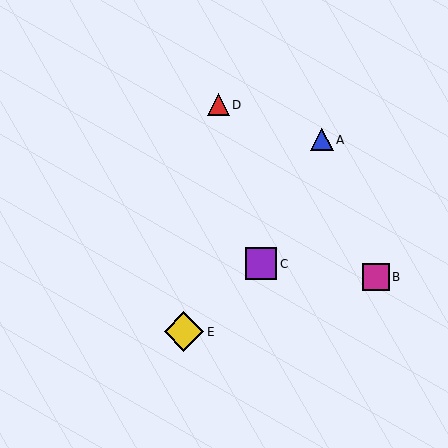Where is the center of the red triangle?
The center of the red triangle is at (218, 105).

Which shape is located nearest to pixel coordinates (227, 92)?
The red triangle (labeled D) at (218, 105) is nearest to that location.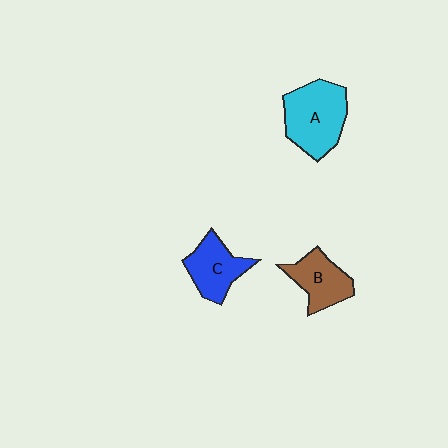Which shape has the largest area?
Shape A (cyan).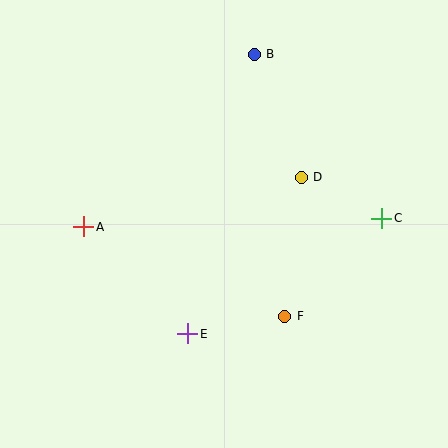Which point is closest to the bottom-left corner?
Point E is closest to the bottom-left corner.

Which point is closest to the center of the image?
Point D at (301, 177) is closest to the center.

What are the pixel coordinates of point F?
Point F is at (284, 316).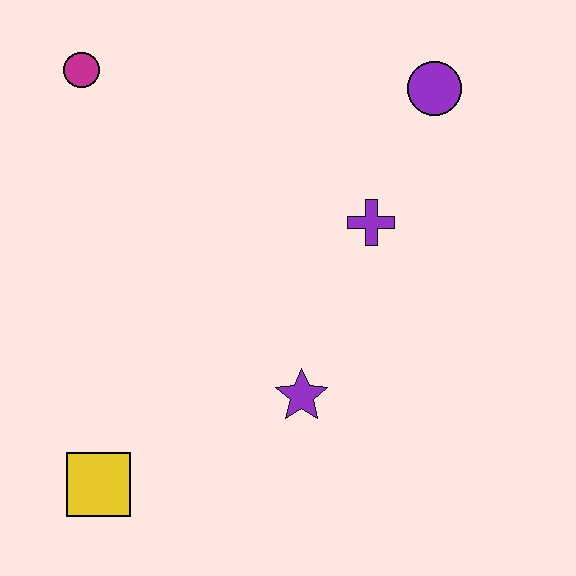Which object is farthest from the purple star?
The magenta circle is farthest from the purple star.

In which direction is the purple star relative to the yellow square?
The purple star is to the right of the yellow square.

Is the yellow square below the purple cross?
Yes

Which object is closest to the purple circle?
The purple cross is closest to the purple circle.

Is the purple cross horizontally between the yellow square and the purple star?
No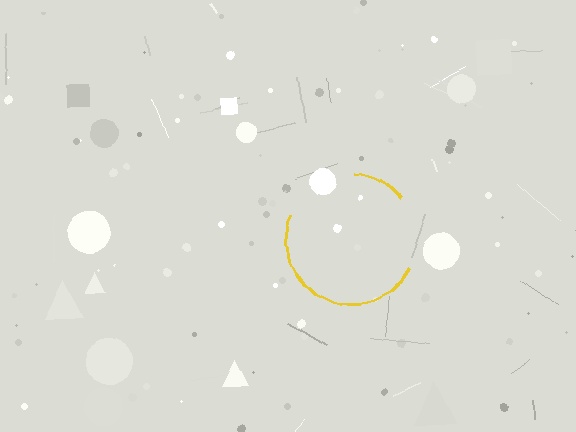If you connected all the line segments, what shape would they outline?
They would outline a circle.